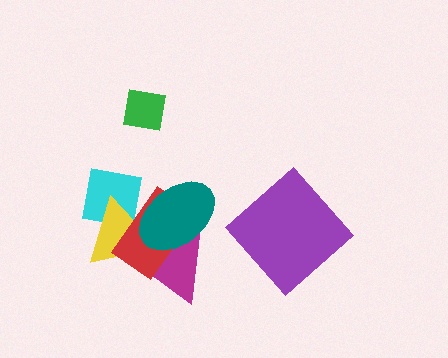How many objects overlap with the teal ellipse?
4 objects overlap with the teal ellipse.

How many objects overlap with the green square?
0 objects overlap with the green square.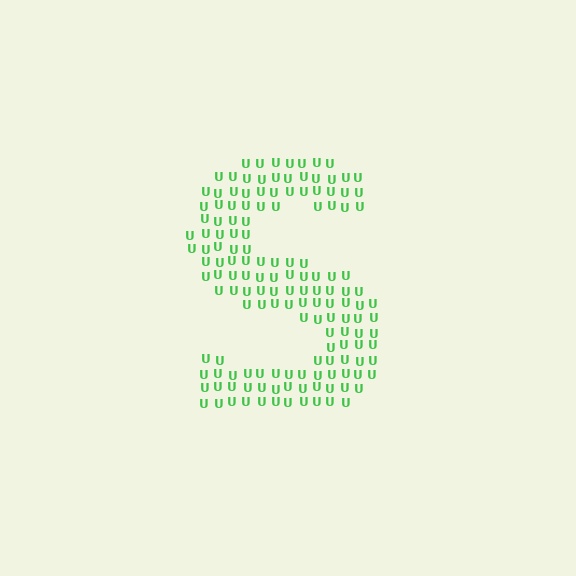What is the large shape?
The large shape is the letter S.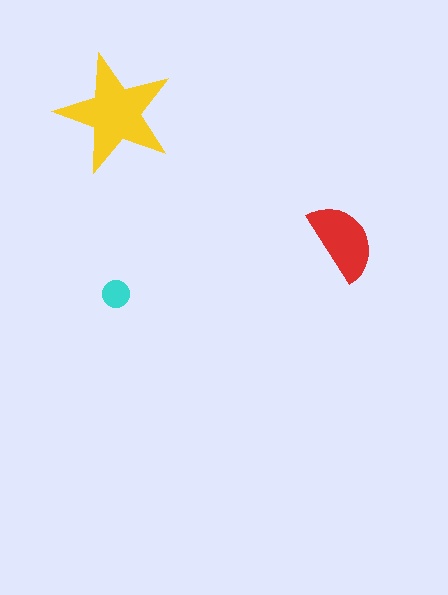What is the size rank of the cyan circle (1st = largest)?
3rd.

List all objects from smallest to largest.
The cyan circle, the red semicircle, the yellow star.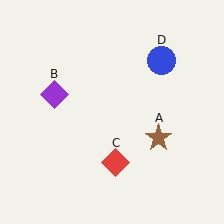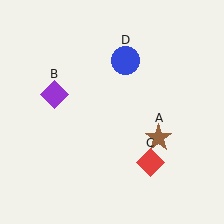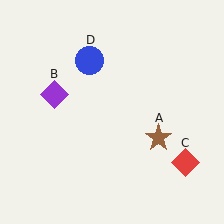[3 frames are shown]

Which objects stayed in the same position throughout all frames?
Brown star (object A) and purple diamond (object B) remained stationary.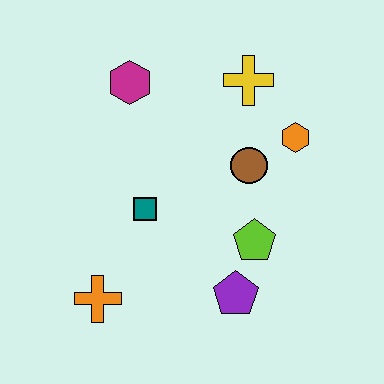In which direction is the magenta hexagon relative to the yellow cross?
The magenta hexagon is to the left of the yellow cross.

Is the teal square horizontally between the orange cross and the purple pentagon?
Yes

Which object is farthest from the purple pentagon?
The magenta hexagon is farthest from the purple pentagon.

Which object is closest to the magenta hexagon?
The yellow cross is closest to the magenta hexagon.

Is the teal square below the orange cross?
No